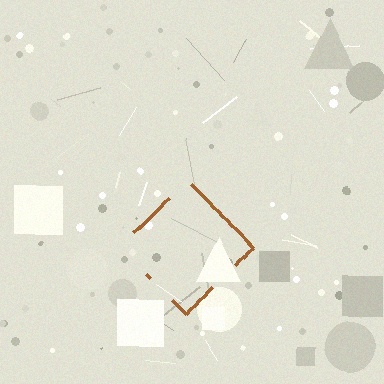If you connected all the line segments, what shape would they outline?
They would outline a diamond.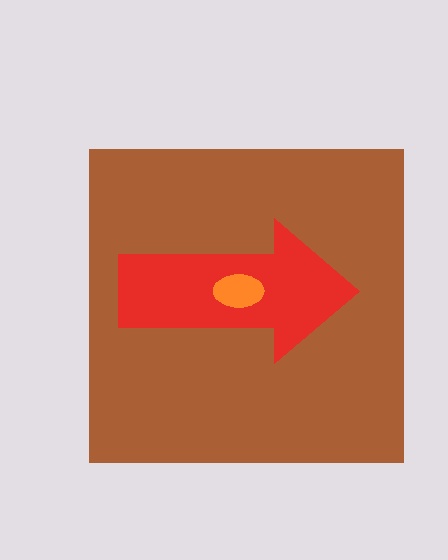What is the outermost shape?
The brown square.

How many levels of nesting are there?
3.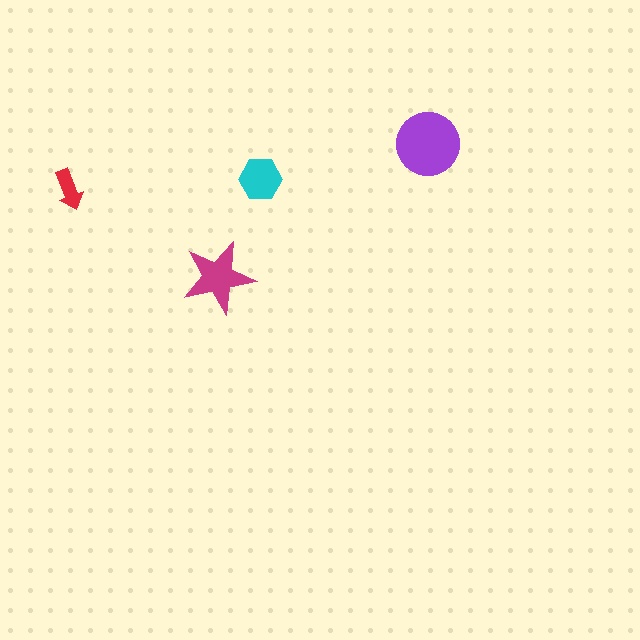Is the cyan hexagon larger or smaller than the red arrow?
Larger.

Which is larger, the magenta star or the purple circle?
The purple circle.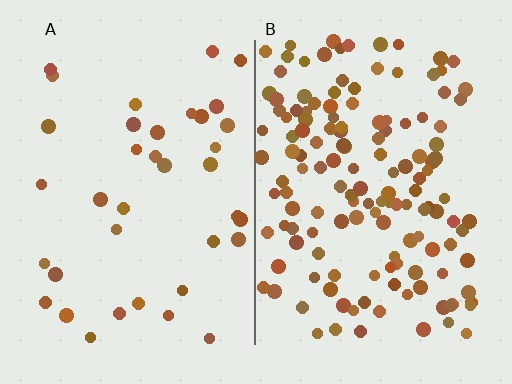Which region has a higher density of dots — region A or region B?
B (the right).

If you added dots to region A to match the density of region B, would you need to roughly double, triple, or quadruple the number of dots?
Approximately quadruple.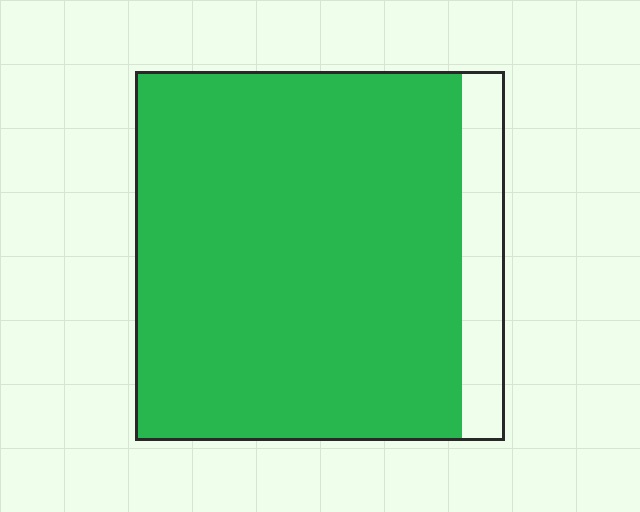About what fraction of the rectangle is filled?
About seven eighths (7/8).